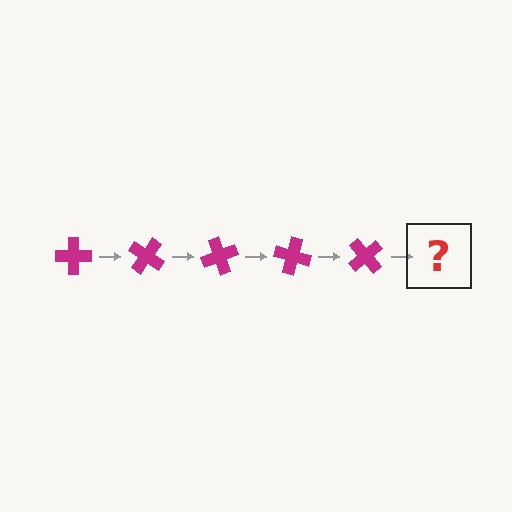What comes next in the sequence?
The next element should be a magenta cross rotated 175 degrees.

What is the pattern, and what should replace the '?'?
The pattern is that the cross rotates 35 degrees each step. The '?' should be a magenta cross rotated 175 degrees.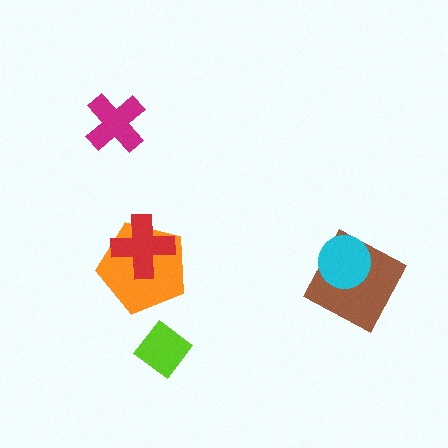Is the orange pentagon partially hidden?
Yes, it is partially covered by another shape.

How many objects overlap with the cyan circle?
1 object overlaps with the cyan circle.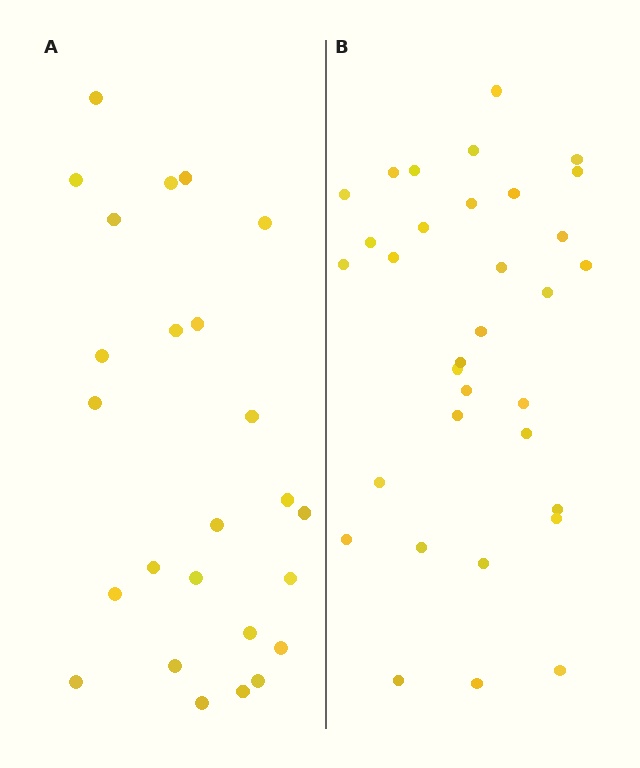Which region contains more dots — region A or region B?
Region B (the right region) has more dots.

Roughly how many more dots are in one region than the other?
Region B has roughly 8 or so more dots than region A.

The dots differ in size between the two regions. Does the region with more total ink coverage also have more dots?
No. Region A has more total ink coverage because its dots are larger, but region B actually contains more individual dots. Total area can be misleading — the number of items is what matters here.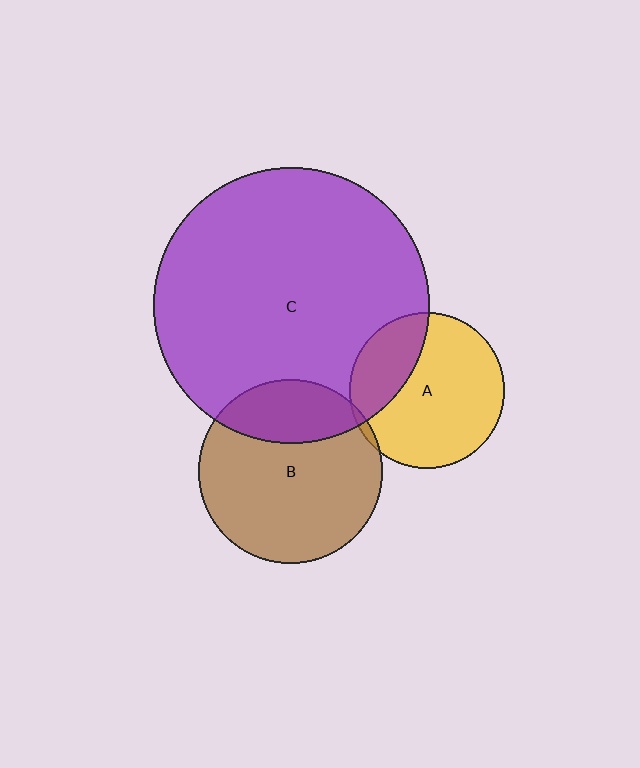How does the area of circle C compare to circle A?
Approximately 3.2 times.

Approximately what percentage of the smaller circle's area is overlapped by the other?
Approximately 5%.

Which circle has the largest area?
Circle C (purple).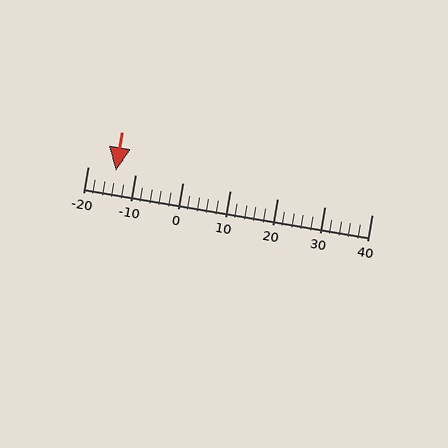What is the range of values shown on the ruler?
The ruler shows values from -20 to 40.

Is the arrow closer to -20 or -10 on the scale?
The arrow is closer to -10.